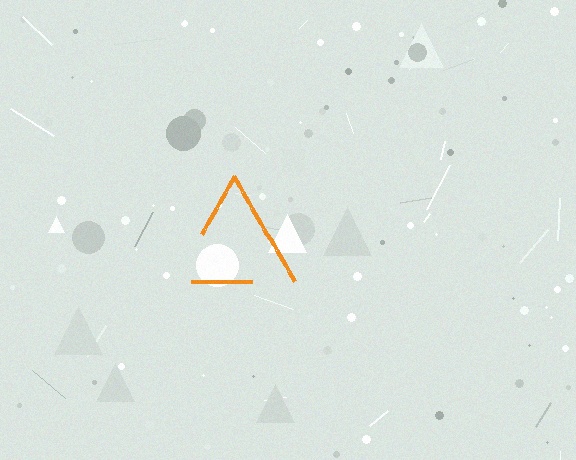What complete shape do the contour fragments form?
The contour fragments form a triangle.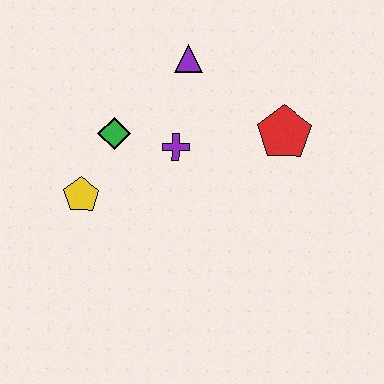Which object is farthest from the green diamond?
The red pentagon is farthest from the green diamond.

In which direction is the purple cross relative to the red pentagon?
The purple cross is to the left of the red pentagon.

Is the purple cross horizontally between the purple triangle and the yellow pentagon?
Yes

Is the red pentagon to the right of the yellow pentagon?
Yes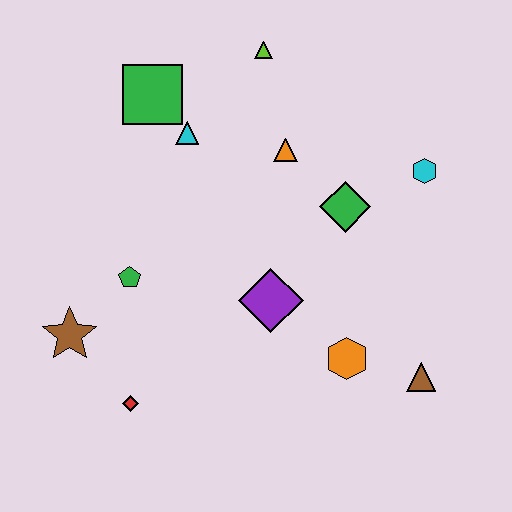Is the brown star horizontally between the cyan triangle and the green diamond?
No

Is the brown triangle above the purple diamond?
No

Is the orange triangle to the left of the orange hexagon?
Yes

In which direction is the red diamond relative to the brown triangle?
The red diamond is to the left of the brown triangle.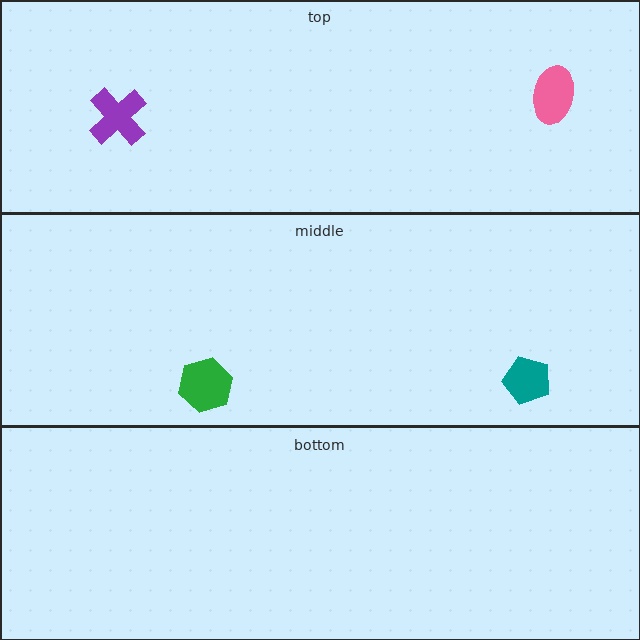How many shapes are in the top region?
2.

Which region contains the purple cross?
The top region.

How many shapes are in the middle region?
2.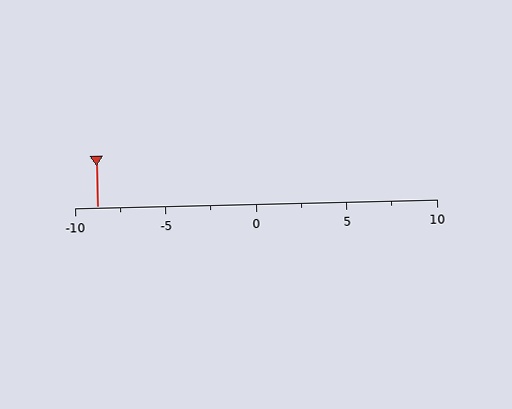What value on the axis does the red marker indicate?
The marker indicates approximately -8.8.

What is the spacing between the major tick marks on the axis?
The major ticks are spaced 5 apart.